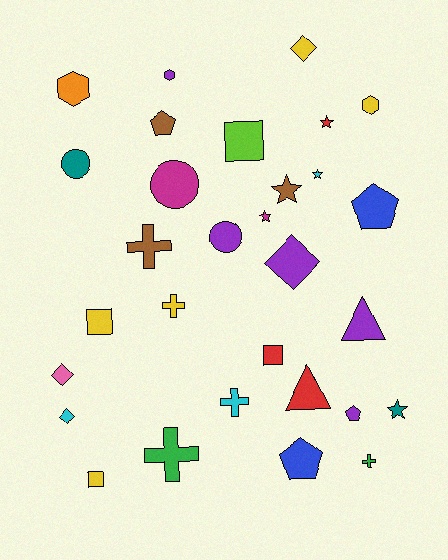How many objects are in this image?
There are 30 objects.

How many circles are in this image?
There are 3 circles.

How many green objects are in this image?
There are 2 green objects.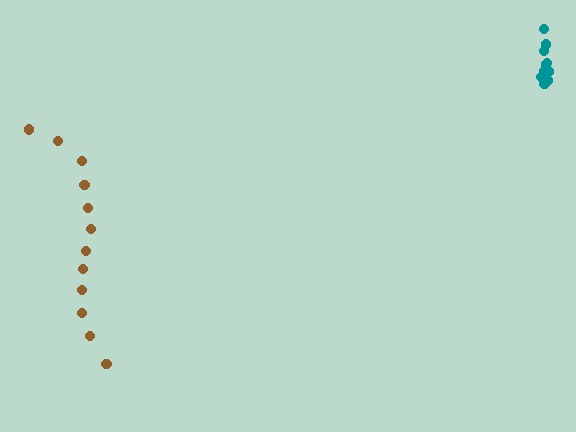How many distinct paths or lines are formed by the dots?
There are 2 distinct paths.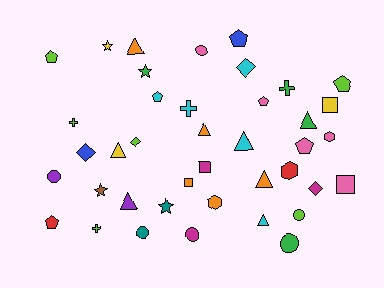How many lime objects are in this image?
There are 6 lime objects.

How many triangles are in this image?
There are 8 triangles.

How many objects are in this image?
There are 40 objects.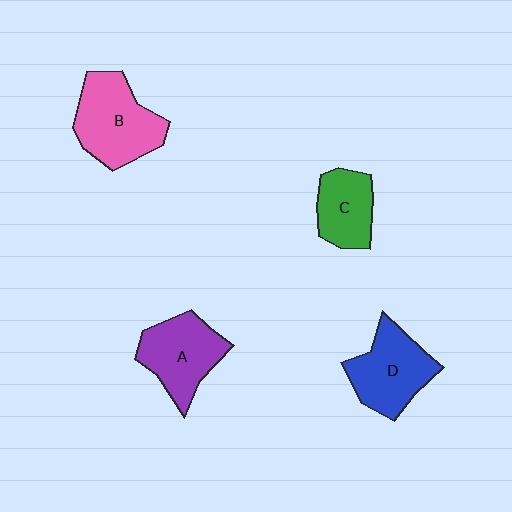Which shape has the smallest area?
Shape C (green).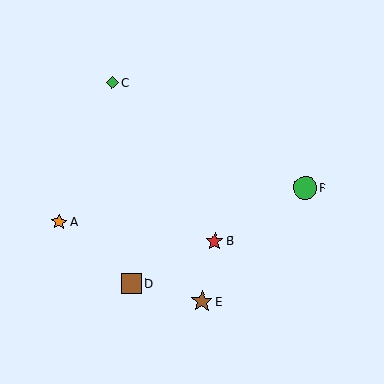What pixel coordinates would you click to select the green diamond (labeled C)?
Click at (112, 82) to select the green diamond C.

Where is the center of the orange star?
The center of the orange star is at (59, 222).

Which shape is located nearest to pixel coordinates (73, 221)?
The orange star (labeled A) at (59, 222) is nearest to that location.